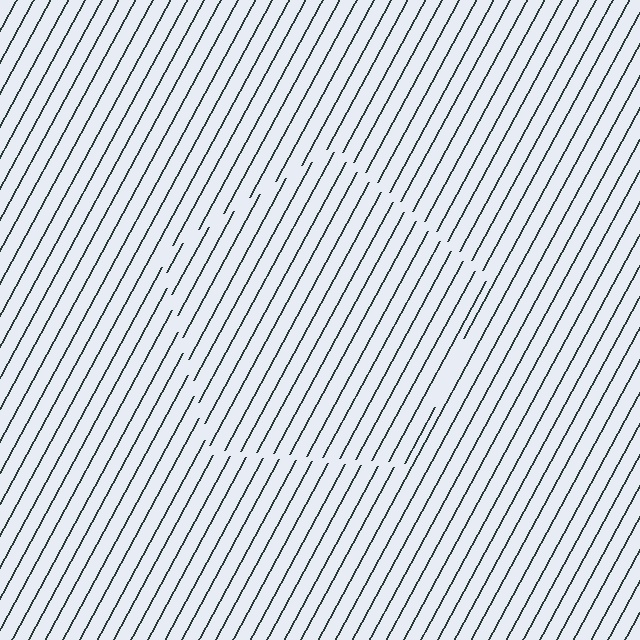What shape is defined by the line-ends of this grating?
An illusory pentagon. The interior of the shape contains the same grating, shifted by half a period — the contour is defined by the phase discontinuity where line-ends from the inner and outer gratings abut.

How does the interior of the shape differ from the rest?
The interior of the shape contains the same grating, shifted by half a period — the contour is defined by the phase discontinuity where line-ends from the inner and outer gratings abut.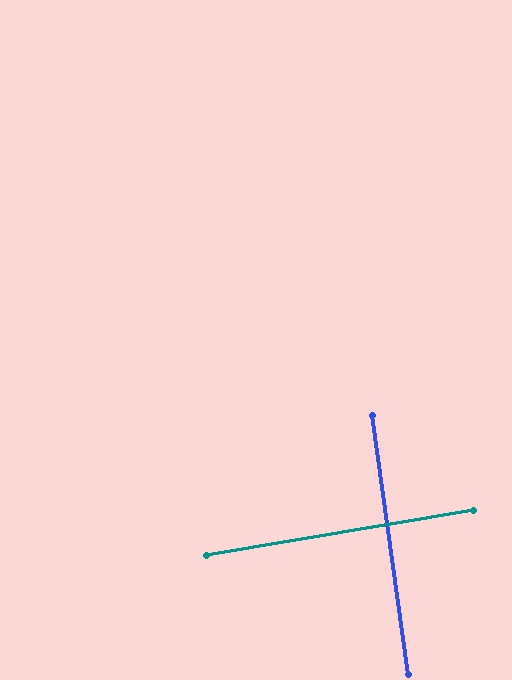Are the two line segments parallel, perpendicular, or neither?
Perpendicular — they meet at approximately 88°.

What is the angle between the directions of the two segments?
Approximately 88 degrees.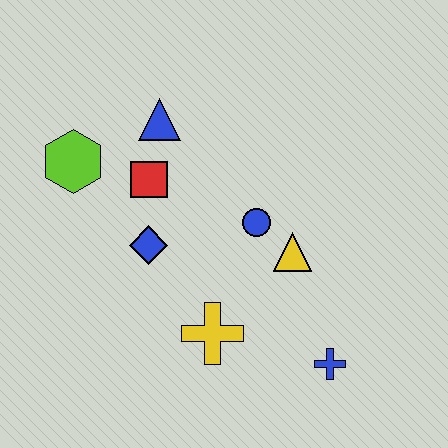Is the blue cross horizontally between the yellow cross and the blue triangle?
No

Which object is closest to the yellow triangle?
The blue circle is closest to the yellow triangle.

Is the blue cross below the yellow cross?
Yes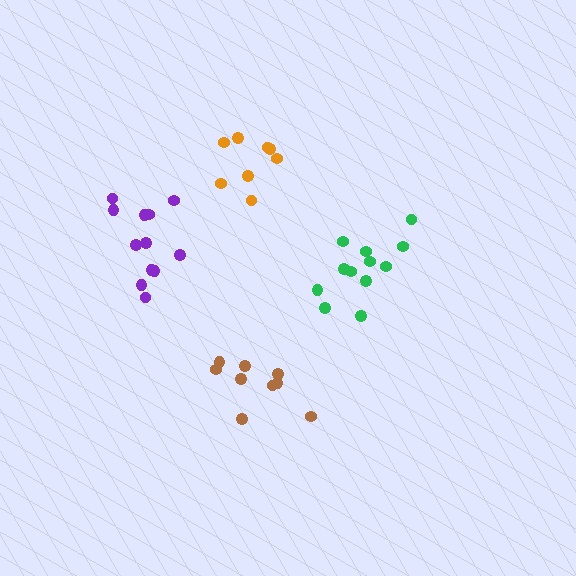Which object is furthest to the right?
The green cluster is rightmost.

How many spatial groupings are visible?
There are 4 spatial groupings.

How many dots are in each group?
Group 1: 9 dots, Group 2: 8 dots, Group 3: 12 dots, Group 4: 12 dots (41 total).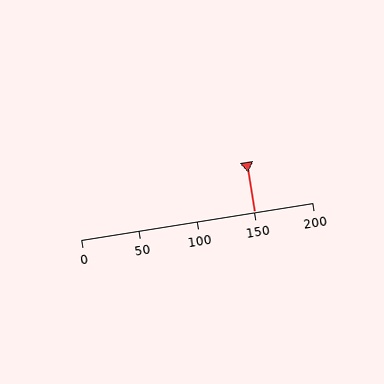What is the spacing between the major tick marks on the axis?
The major ticks are spaced 50 apart.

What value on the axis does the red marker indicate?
The marker indicates approximately 150.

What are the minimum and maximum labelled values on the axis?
The axis runs from 0 to 200.